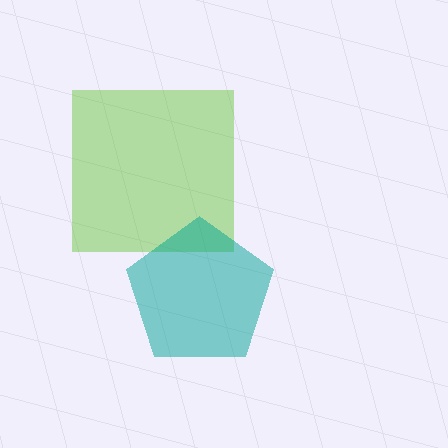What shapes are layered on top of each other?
The layered shapes are: a lime square, a teal pentagon.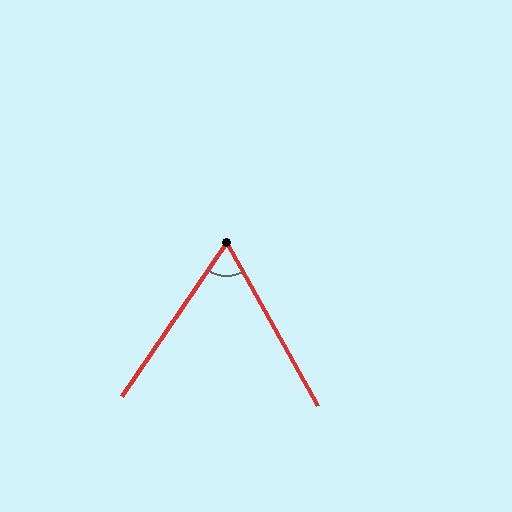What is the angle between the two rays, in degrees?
Approximately 63 degrees.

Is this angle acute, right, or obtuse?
It is acute.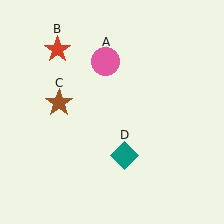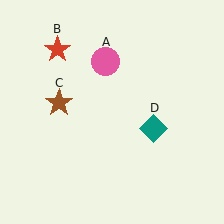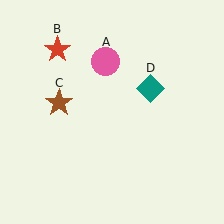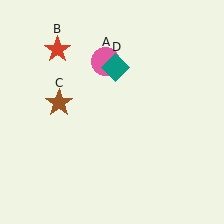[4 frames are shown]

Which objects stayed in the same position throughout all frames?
Pink circle (object A) and red star (object B) and brown star (object C) remained stationary.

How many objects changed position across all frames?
1 object changed position: teal diamond (object D).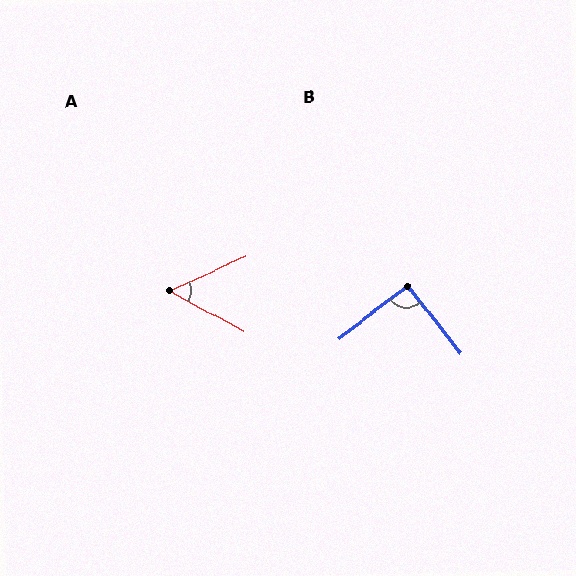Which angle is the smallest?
A, at approximately 53 degrees.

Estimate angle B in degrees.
Approximately 91 degrees.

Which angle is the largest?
B, at approximately 91 degrees.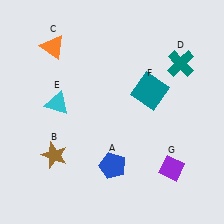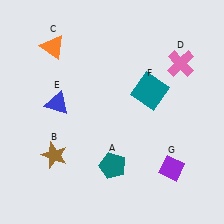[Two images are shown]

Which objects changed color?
A changed from blue to teal. D changed from teal to pink. E changed from cyan to blue.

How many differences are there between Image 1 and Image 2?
There are 3 differences between the two images.